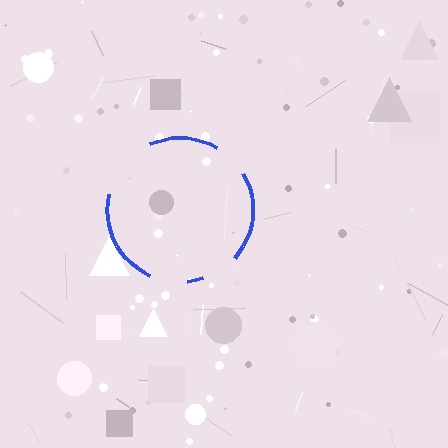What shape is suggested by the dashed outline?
The dashed outline suggests a circle.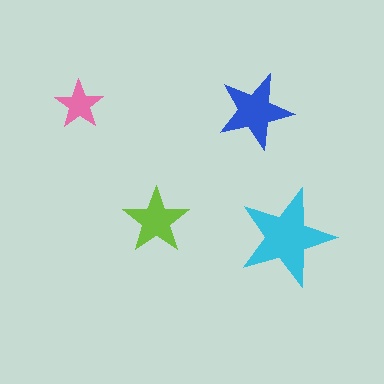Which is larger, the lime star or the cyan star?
The cyan one.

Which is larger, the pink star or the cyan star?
The cyan one.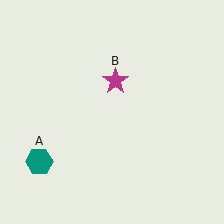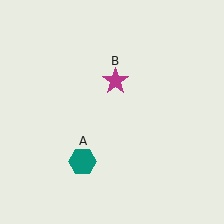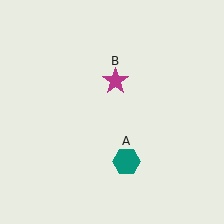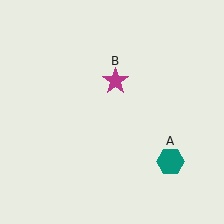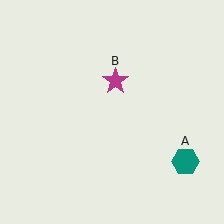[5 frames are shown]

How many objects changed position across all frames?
1 object changed position: teal hexagon (object A).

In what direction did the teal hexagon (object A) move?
The teal hexagon (object A) moved right.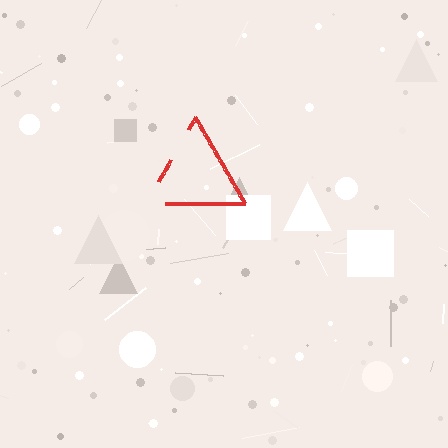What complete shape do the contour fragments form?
The contour fragments form a triangle.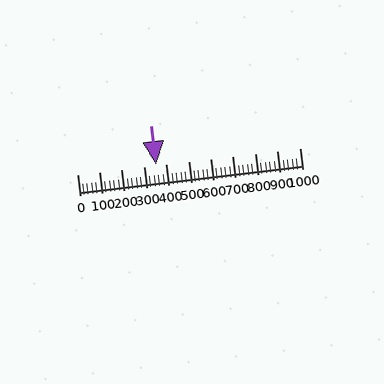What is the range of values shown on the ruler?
The ruler shows values from 0 to 1000.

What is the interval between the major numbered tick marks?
The major tick marks are spaced 100 units apart.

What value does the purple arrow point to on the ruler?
The purple arrow points to approximately 355.